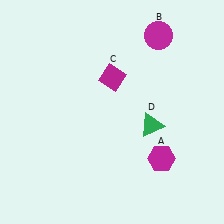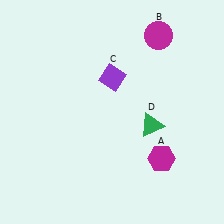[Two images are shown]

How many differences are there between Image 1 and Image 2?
There is 1 difference between the two images.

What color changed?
The diamond (C) changed from magenta in Image 1 to purple in Image 2.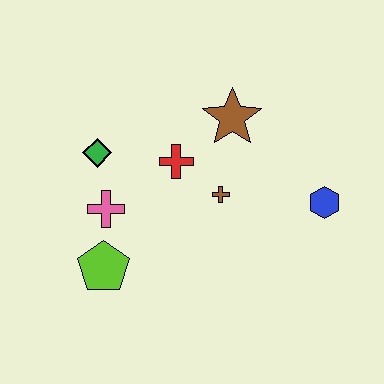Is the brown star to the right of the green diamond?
Yes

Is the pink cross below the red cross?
Yes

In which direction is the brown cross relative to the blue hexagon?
The brown cross is to the left of the blue hexagon.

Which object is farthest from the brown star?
The lime pentagon is farthest from the brown star.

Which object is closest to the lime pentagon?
The pink cross is closest to the lime pentagon.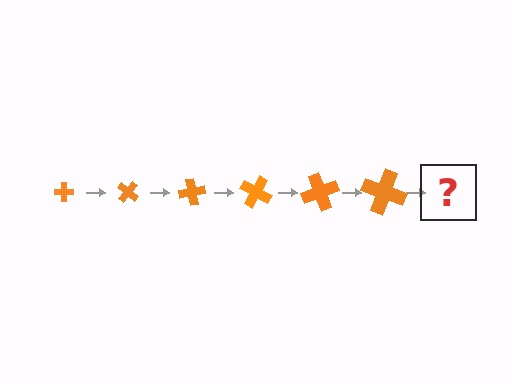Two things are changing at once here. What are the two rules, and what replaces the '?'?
The two rules are that the cross grows larger each step and it rotates 40 degrees each step. The '?' should be a cross, larger than the previous one and rotated 240 degrees from the start.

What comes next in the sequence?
The next element should be a cross, larger than the previous one and rotated 240 degrees from the start.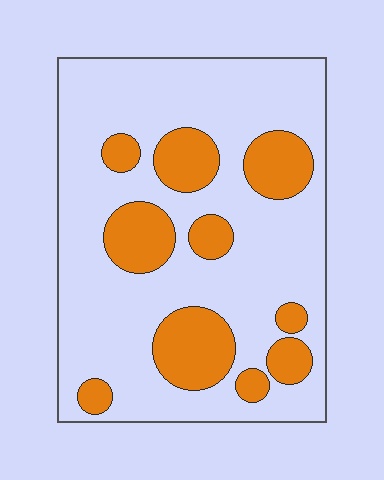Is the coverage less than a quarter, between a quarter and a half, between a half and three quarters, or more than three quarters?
Less than a quarter.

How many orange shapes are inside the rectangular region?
10.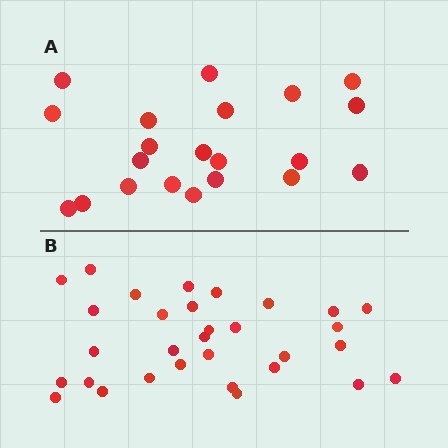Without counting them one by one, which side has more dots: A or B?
Region B (the bottom region) has more dots.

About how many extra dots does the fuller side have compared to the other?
Region B has roughly 10 or so more dots than region A.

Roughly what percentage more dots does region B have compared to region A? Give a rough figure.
About 50% more.